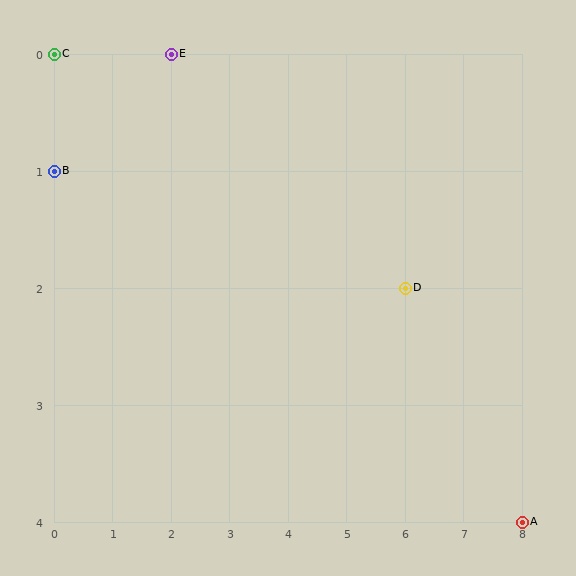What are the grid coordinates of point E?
Point E is at grid coordinates (2, 0).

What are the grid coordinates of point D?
Point D is at grid coordinates (6, 2).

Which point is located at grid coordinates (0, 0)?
Point C is at (0, 0).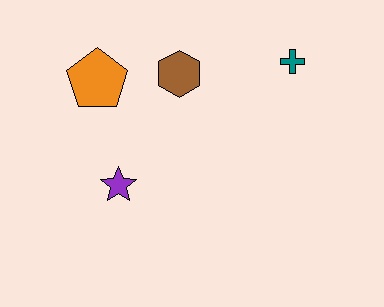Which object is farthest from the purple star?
The teal cross is farthest from the purple star.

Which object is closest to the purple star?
The orange pentagon is closest to the purple star.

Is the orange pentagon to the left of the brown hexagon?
Yes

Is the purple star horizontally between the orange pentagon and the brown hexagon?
Yes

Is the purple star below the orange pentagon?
Yes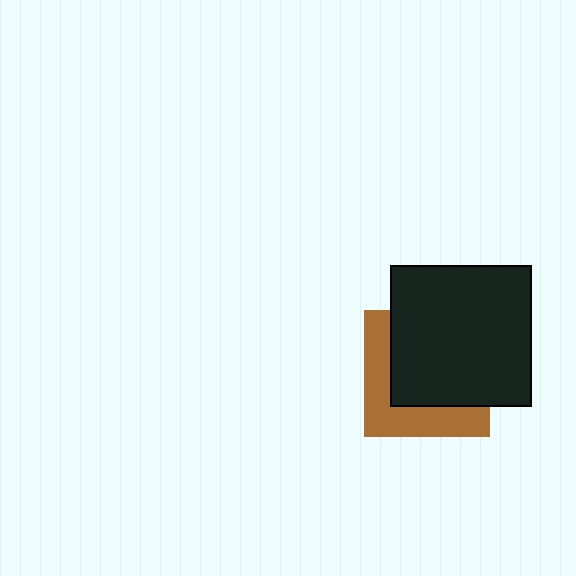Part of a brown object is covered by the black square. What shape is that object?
It is a square.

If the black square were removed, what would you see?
You would see the complete brown square.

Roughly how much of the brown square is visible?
A small part of it is visible (roughly 39%).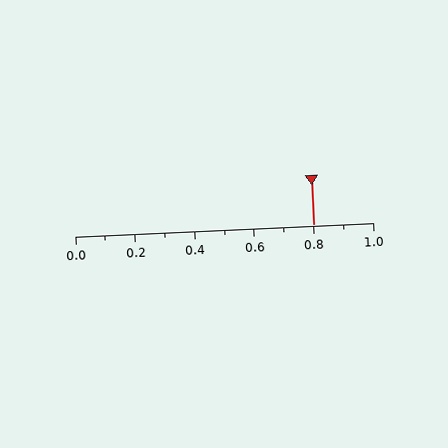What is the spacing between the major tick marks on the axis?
The major ticks are spaced 0.2 apart.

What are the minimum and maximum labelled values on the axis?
The axis runs from 0.0 to 1.0.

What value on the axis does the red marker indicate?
The marker indicates approximately 0.8.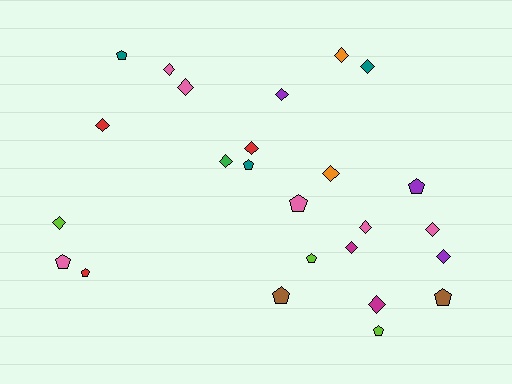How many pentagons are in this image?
There are 10 pentagons.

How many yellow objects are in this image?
There are no yellow objects.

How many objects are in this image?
There are 25 objects.